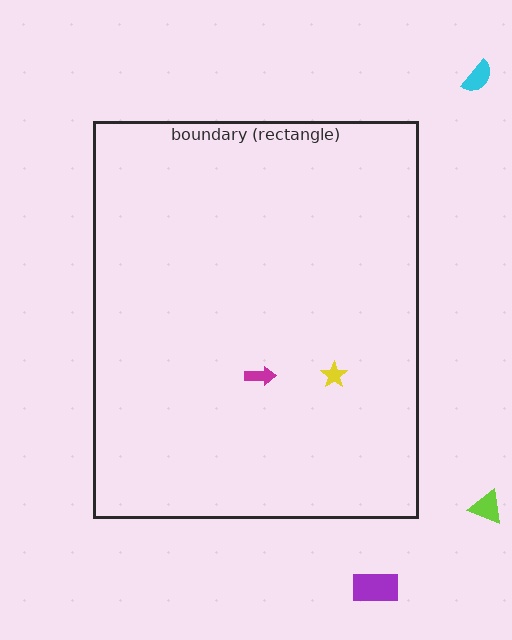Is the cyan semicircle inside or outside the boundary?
Outside.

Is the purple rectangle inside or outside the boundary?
Outside.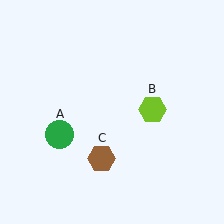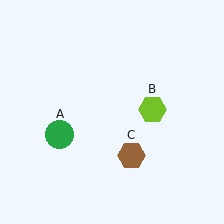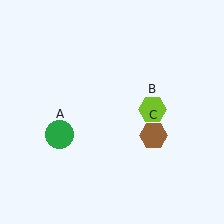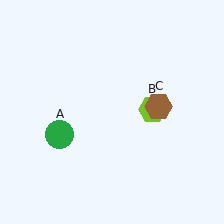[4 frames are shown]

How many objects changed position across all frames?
1 object changed position: brown hexagon (object C).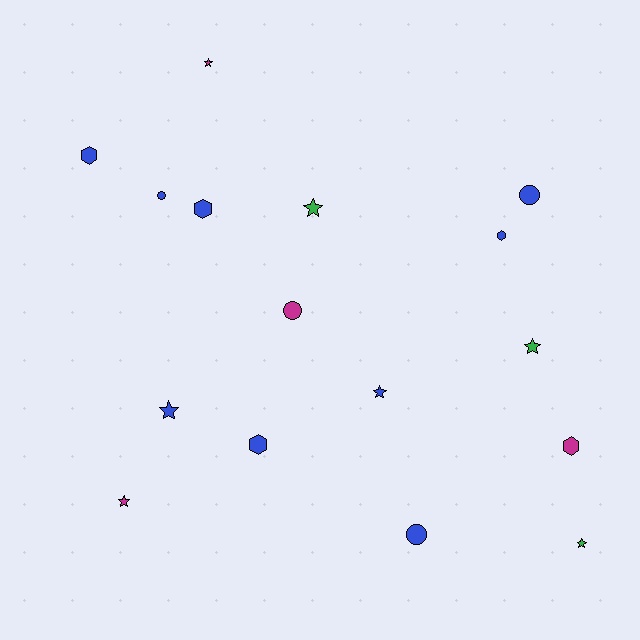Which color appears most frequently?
Blue, with 9 objects.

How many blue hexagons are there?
There are 4 blue hexagons.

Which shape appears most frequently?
Star, with 7 objects.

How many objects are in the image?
There are 16 objects.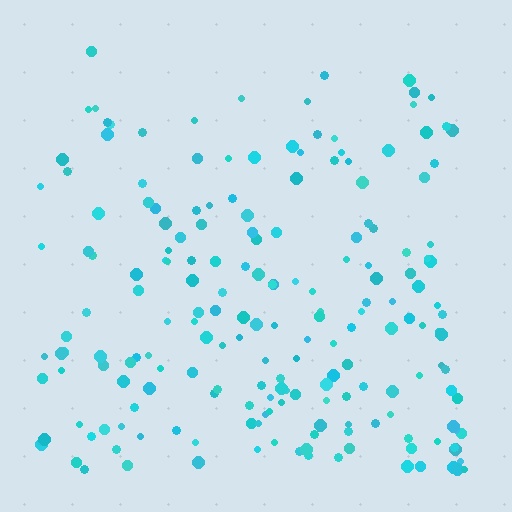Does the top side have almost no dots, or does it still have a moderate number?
Still a moderate number, just noticeably fewer than the bottom.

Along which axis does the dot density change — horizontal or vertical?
Vertical.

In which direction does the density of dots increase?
From top to bottom, with the bottom side densest.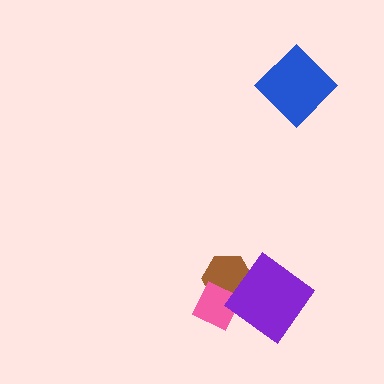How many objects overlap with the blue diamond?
0 objects overlap with the blue diamond.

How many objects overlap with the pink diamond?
2 objects overlap with the pink diamond.